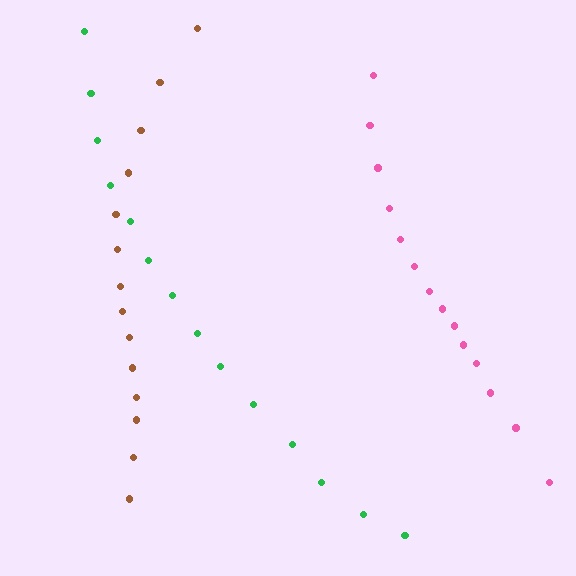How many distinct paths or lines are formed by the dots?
There are 3 distinct paths.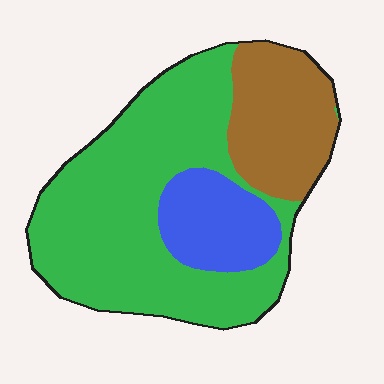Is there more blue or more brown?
Brown.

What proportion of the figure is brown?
Brown takes up about one quarter (1/4) of the figure.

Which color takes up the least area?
Blue, at roughly 15%.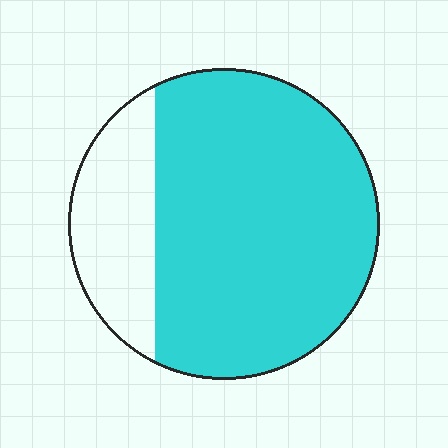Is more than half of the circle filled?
Yes.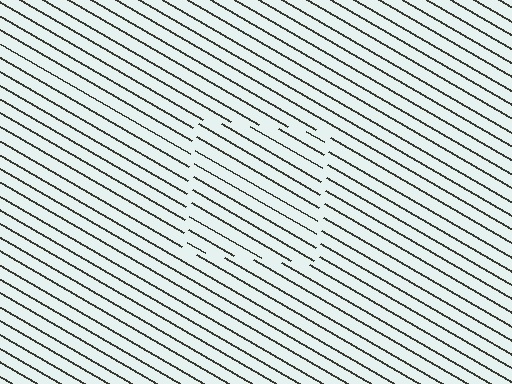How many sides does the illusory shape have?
4 sides — the line-ends trace a square.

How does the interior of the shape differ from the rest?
The interior of the shape contains the same grating, shifted by half a period — the contour is defined by the phase discontinuity where line-ends from the inner and outer gratings abut.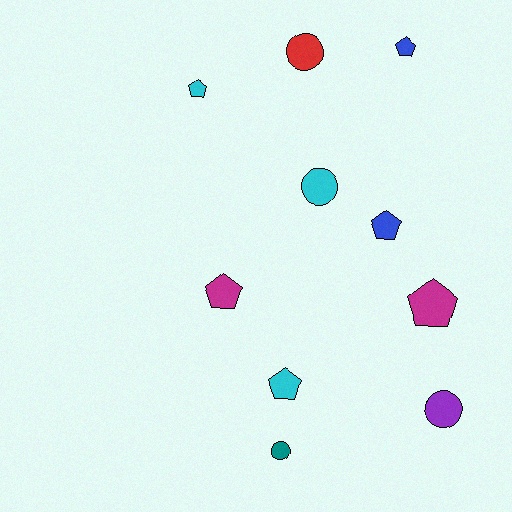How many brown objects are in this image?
There are no brown objects.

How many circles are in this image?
There are 4 circles.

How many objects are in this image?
There are 10 objects.